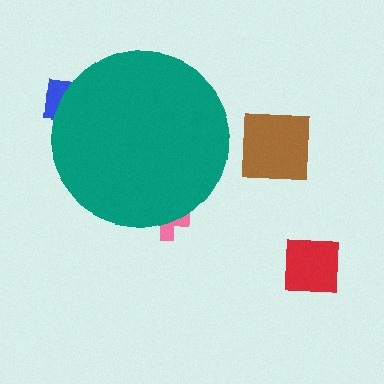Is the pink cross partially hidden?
Yes, the pink cross is partially hidden behind the teal circle.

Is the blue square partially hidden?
Yes, the blue square is partially hidden behind the teal circle.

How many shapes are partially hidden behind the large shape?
2 shapes are partially hidden.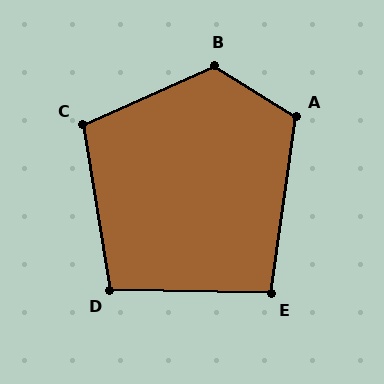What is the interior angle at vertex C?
Approximately 105 degrees (obtuse).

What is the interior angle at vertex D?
Approximately 100 degrees (obtuse).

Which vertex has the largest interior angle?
B, at approximately 124 degrees.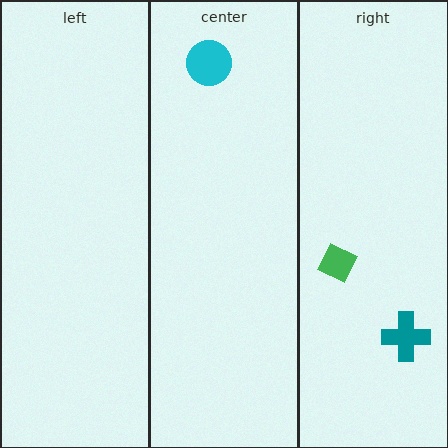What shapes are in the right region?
The teal cross, the green diamond.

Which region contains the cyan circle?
The center region.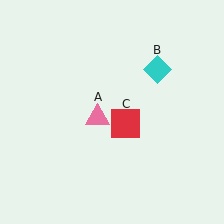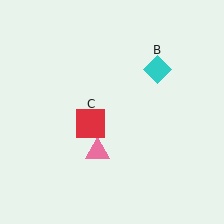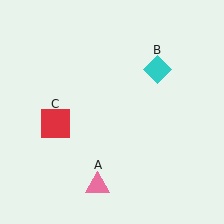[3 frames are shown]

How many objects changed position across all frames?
2 objects changed position: pink triangle (object A), red square (object C).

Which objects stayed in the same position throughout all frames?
Cyan diamond (object B) remained stationary.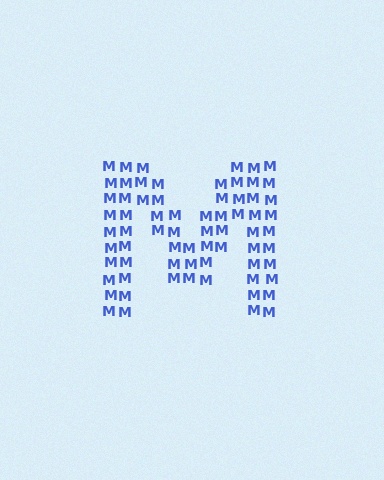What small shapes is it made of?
It is made of small letter M's.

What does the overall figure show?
The overall figure shows the letter M.